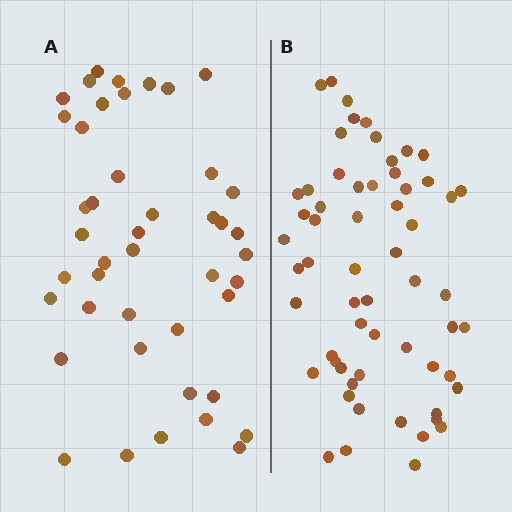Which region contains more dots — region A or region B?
Region B (the right region) has more dots.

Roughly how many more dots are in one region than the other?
Region B has approximately 15 more dots than region A.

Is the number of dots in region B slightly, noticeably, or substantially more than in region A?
Region B has noticeably more, but not dramatically so. The ratio is roughly 1.4 to 1.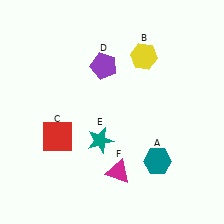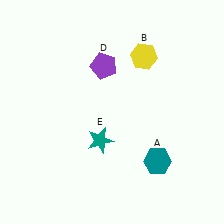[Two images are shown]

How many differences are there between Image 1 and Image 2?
There are 2 differences between the two images.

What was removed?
The red square (C), the magenta triangle (F) were removed in Image 2.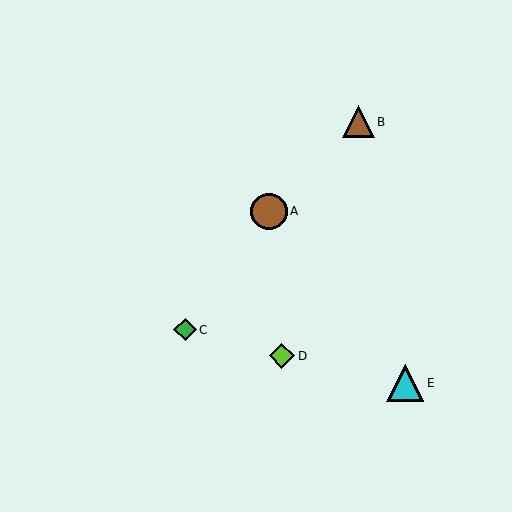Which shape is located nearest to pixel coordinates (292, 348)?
The lime diamond (labeled D) at (282, 356) is nearest to that location.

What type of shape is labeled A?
Shape A is a brown circle.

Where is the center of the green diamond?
The center of the green diamond is at (185, 330).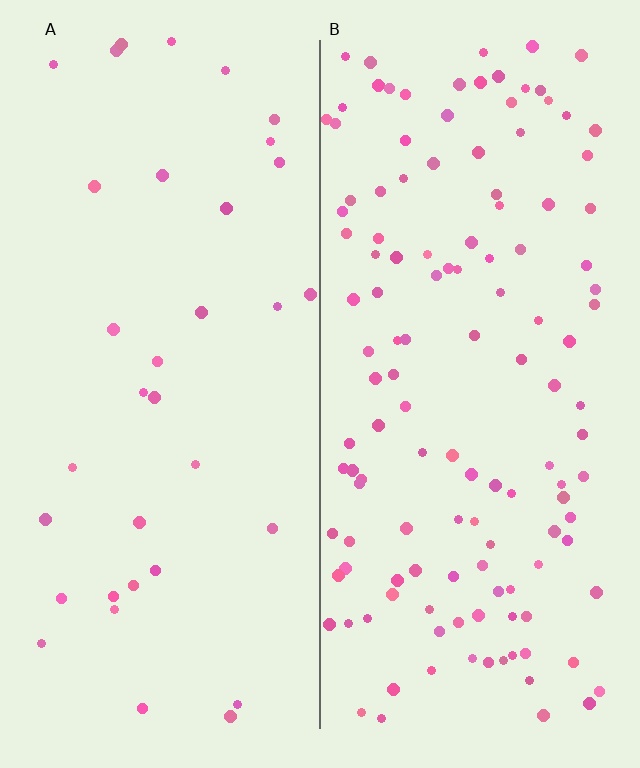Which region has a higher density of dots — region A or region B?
B (the right).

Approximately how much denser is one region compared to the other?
Approximately 3.8× — region B over region A.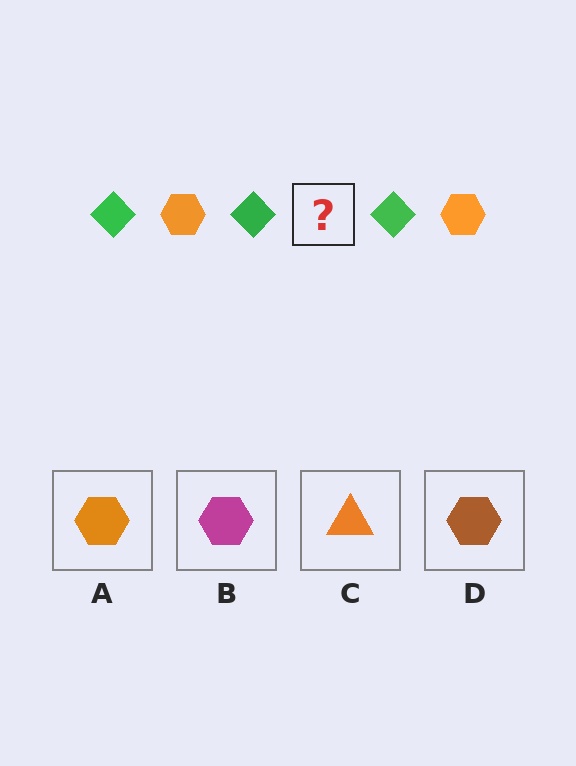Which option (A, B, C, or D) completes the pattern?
A.